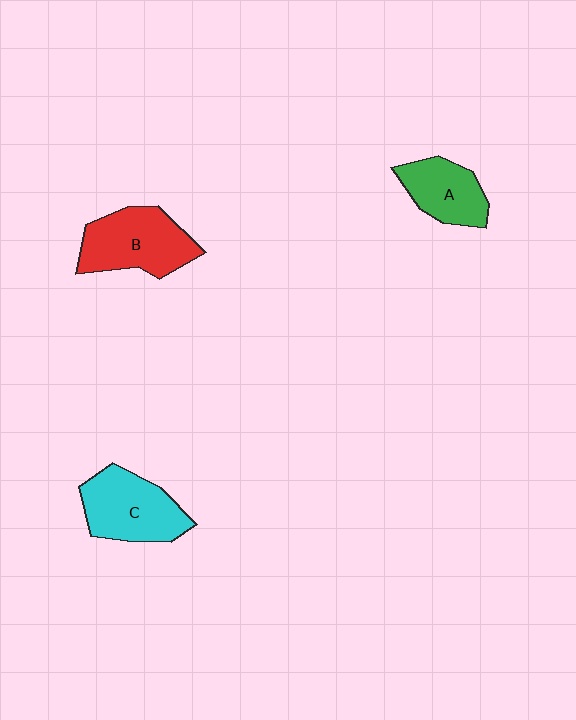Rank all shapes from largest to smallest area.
From largest to smallest: B (red), C (cyan), A (green).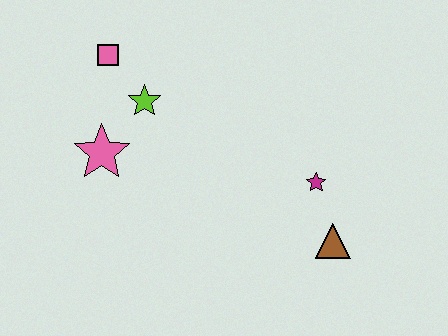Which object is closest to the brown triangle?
The magenta star is closest to the brown triangle.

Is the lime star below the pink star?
No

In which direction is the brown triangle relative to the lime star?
The brown triangle is to the right of the lime star.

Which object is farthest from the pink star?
The brown triangle is farthest from the pink star.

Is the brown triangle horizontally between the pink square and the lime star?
No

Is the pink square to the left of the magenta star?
Yes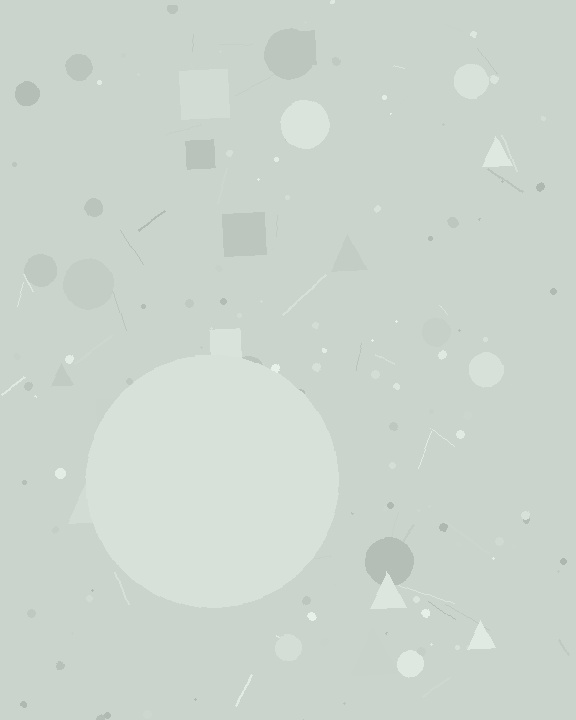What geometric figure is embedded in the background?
A circle is embedded in the background.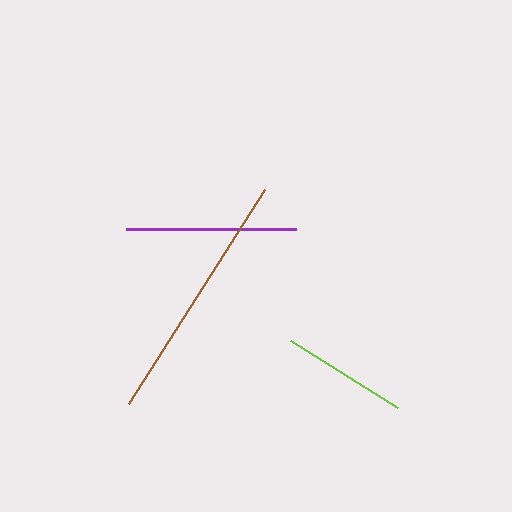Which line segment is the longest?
The brown line is the longest at approximately 254 pixels.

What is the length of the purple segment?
The purple segment is approximately 171 pixels long.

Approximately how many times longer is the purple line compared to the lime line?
The purple line is approximately 1.3 times the length of the lime line.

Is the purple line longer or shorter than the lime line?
The purple line is longer than the lime line.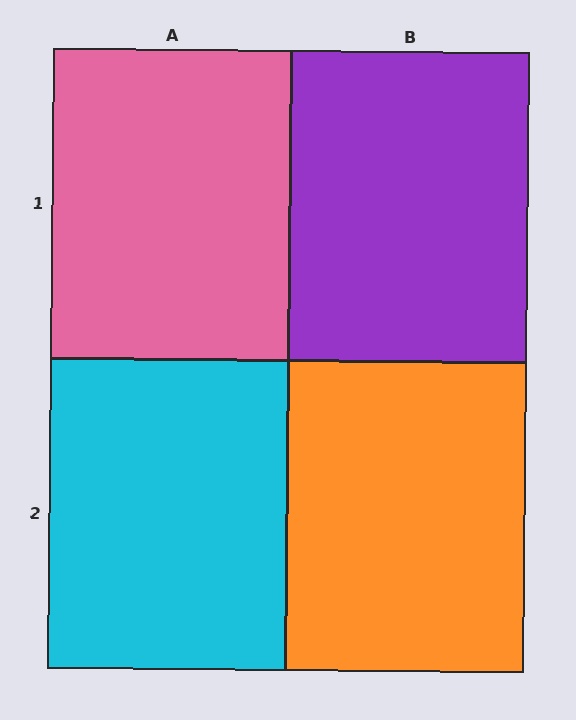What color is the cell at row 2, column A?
Cyan.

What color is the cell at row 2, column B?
Orange.